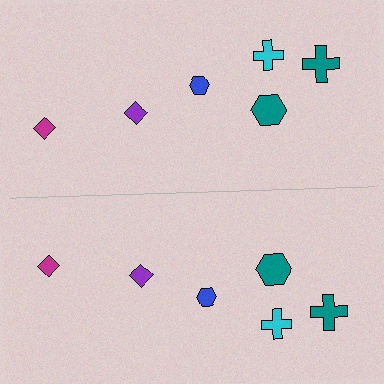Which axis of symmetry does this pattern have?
The pattern has a horizontal axis of symmetry running through the center of the image.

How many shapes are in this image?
There are 12 shapes in this image.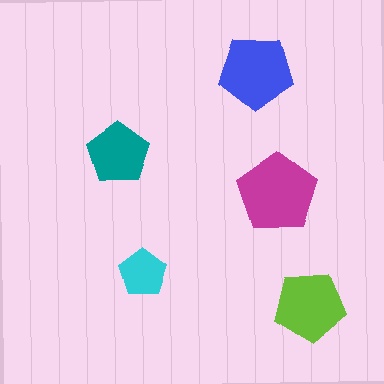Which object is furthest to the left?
The teal pentagon is leftmost.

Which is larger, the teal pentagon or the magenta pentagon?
The magenta one.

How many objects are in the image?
There are 5 objects in the image.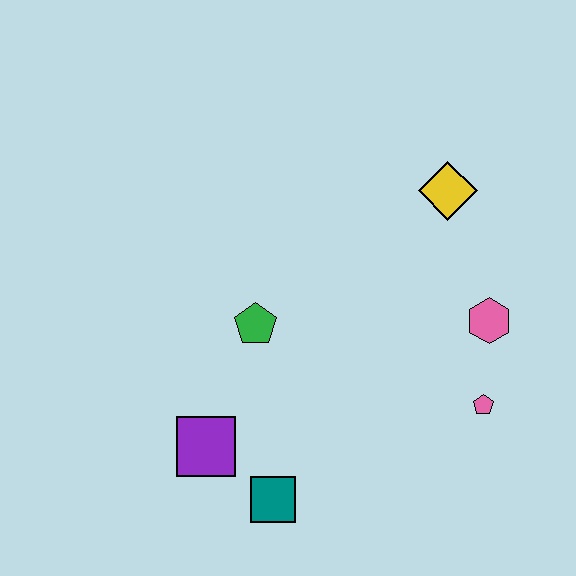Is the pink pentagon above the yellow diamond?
No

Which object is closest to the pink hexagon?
The pink pentagon is closest to the pink hexagon.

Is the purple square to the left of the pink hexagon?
Yes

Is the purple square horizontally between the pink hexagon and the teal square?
No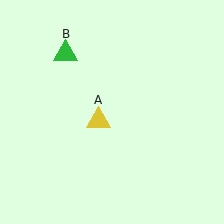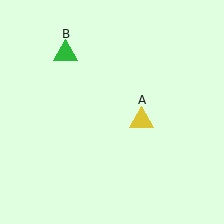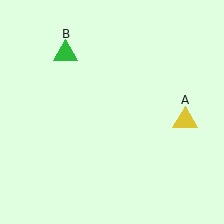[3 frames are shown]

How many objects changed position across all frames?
1 object changed position: yellow triangle (object A).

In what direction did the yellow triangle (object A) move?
The yellow triangle (object A) moved right.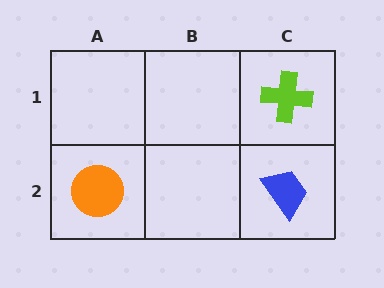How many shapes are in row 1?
1 shape.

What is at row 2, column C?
A blue trapezoid.